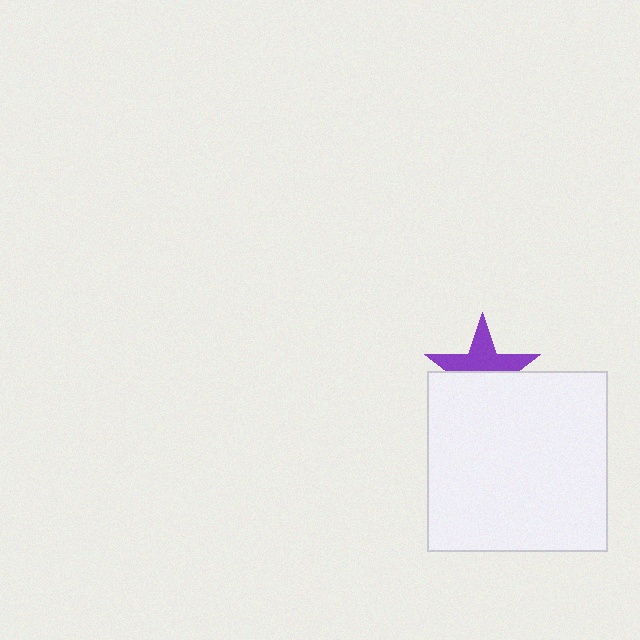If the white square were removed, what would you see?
You would see the complete purple star.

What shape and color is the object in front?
The object in front is a white square.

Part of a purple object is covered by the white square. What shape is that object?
It is a star.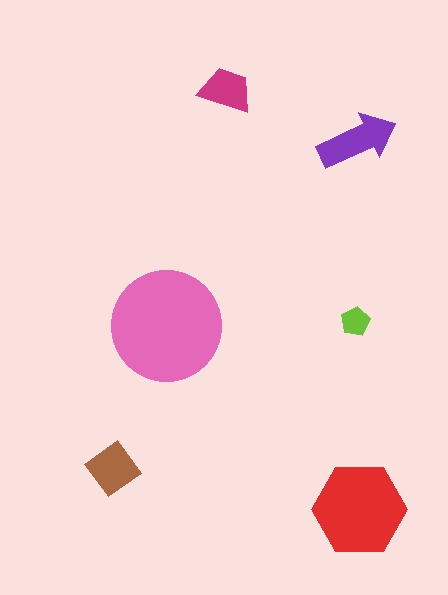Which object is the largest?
The pink circle.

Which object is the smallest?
The lime pentagon.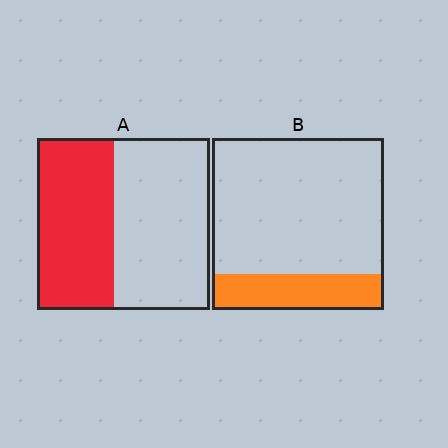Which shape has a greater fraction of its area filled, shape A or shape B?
Shape A.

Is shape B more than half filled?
No.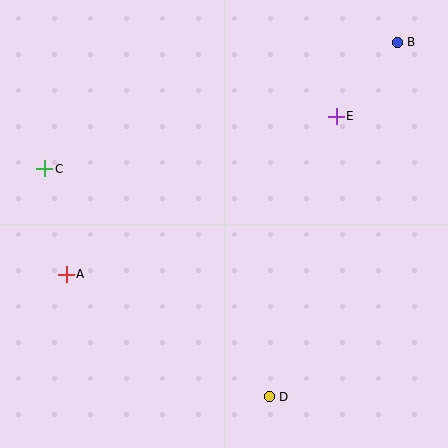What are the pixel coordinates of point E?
Point E is at (336, 116).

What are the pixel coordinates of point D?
Point D is at (269, 397).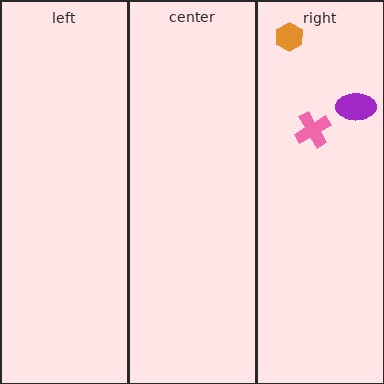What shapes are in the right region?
The orange hexagon, the purple ellipse, the pink cross.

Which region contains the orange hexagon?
The right region.